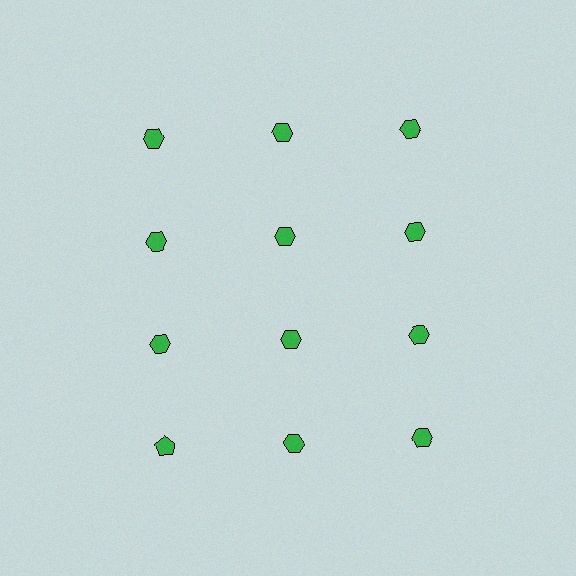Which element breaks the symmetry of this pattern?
The green pentagon in the fourth row, leftmost column breaks the symmetry. All other shapes are green hexagons.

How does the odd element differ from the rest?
It has a different shape: pentagon instead of hexagon.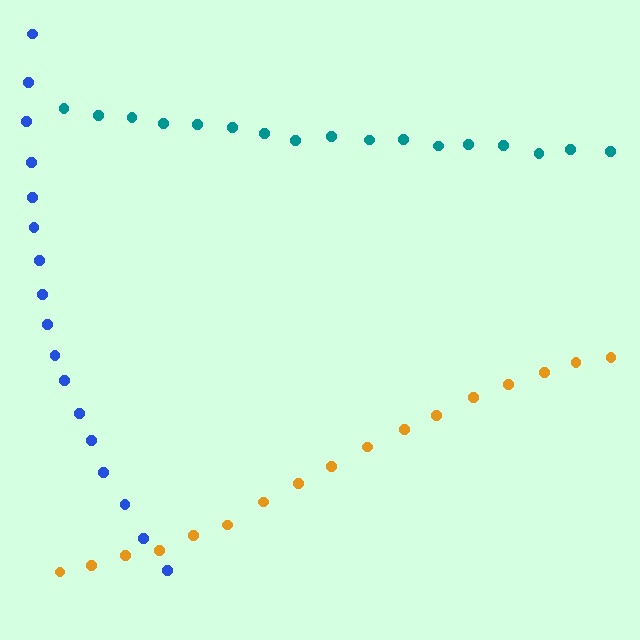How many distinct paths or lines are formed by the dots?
There are 3 distinct paths.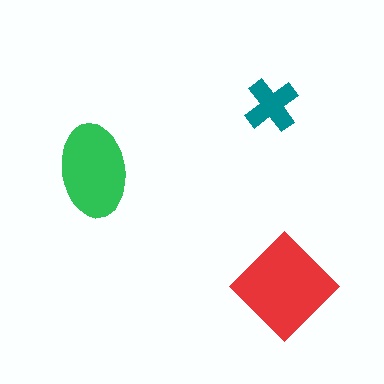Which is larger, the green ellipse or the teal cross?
The green ellipse.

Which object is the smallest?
The teal cross.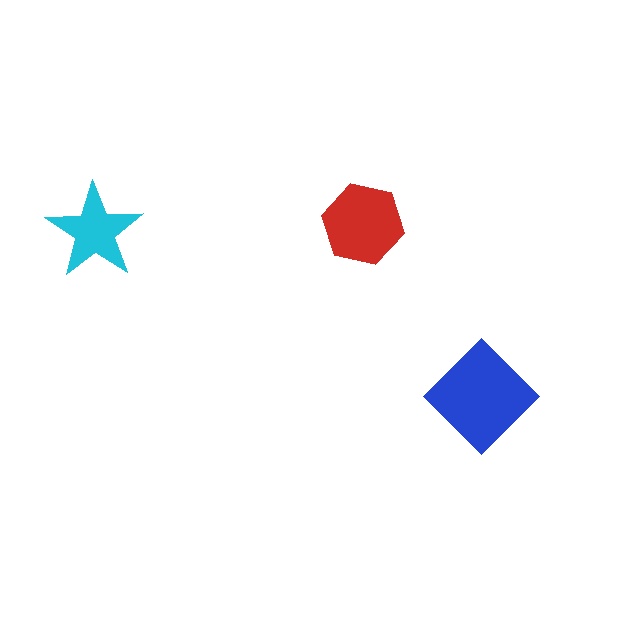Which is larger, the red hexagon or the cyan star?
The red hexagon.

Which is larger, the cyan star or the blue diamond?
The blue diamond.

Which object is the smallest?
The cyan star.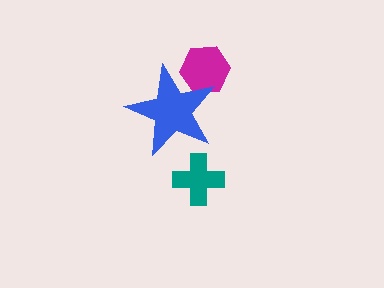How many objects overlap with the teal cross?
0 objects overlap with the teal cross.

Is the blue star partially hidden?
No, no other shape covers it.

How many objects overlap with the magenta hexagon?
1 object overlaps with the magenta hexagon.